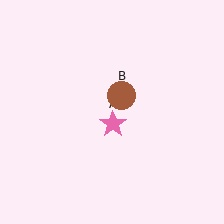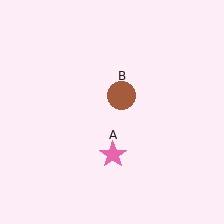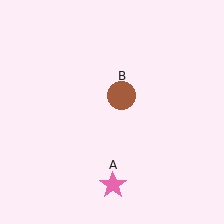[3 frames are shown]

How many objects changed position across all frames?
1 object changed position: pink star (object A).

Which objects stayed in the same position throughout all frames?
Brown circle (object B) remained stationary.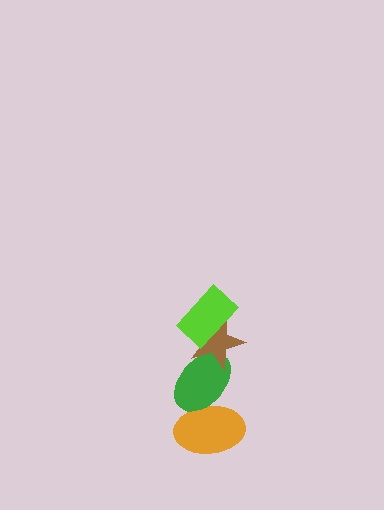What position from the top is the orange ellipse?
The orange ellipse is 4th from the top.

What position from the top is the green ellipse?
The green ellipse is 3rd from the top.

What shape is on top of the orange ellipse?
The green ellipse is on top of the orange ellipse.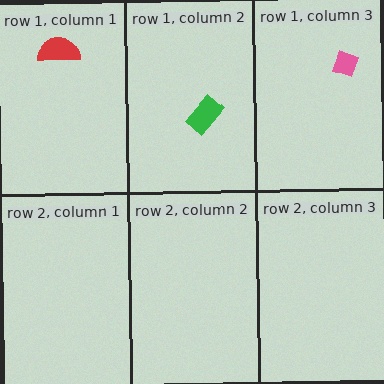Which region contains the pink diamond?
The row 1, column 3 region.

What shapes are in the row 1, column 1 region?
The red semicircle.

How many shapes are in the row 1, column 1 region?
1.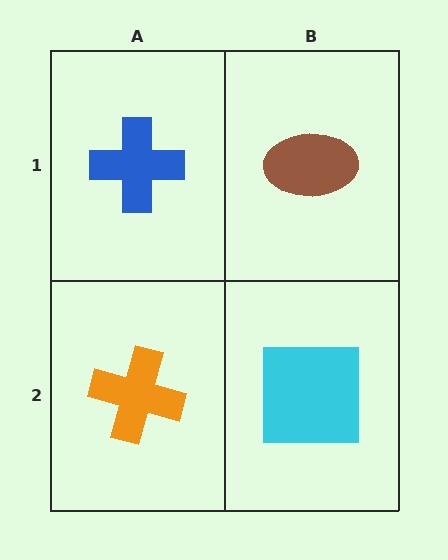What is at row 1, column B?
A brown ellipse.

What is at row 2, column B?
A cyan square.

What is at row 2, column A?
An orange cross.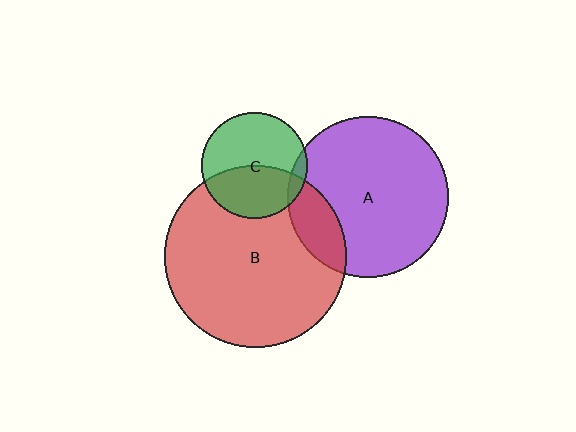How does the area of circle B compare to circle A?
Approximately 1.3 times.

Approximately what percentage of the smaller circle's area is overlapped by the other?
Approximately 10%.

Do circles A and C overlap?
Yes.